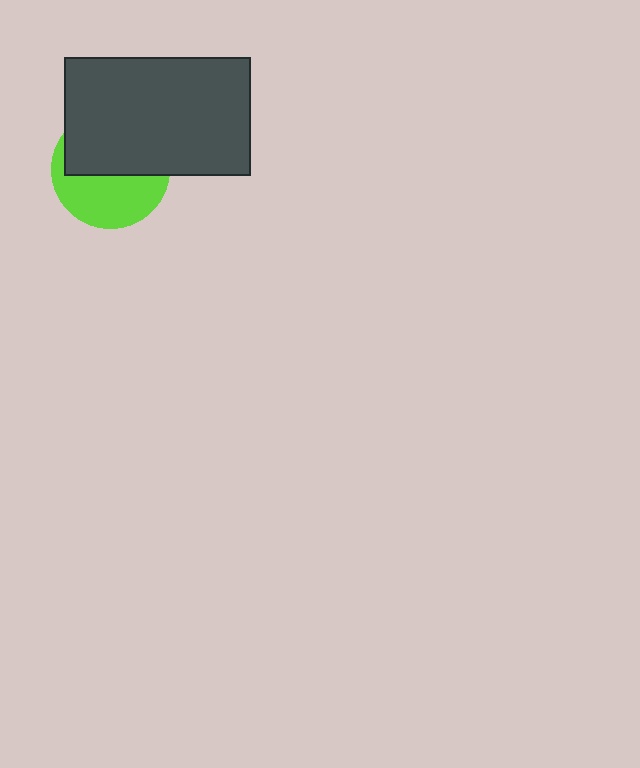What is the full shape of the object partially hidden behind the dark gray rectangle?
The partially hidden object is a lime circle.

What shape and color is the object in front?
The object in front is a dark gray rectangle.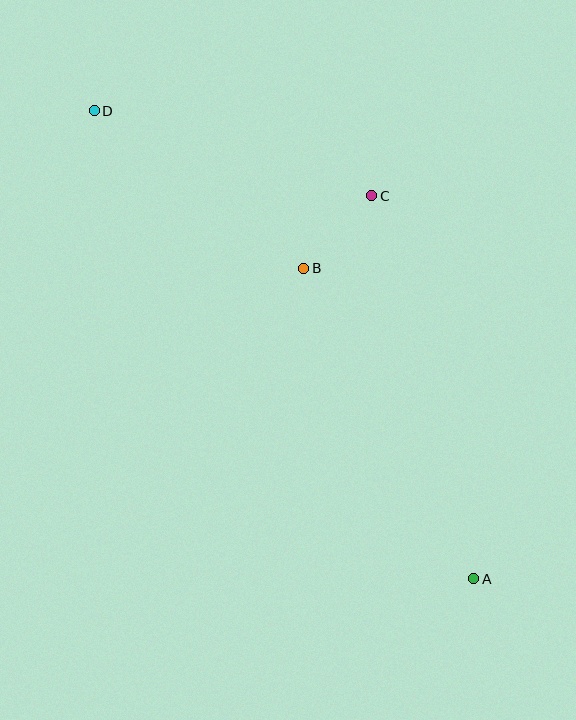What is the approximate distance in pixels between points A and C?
The distance between A and C is approximately 396 pixels.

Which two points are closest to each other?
Points B and C are closest to each other.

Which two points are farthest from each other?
Points A and D are farthest from each other.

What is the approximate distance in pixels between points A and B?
The distance between A and B is approximately 354 pixels.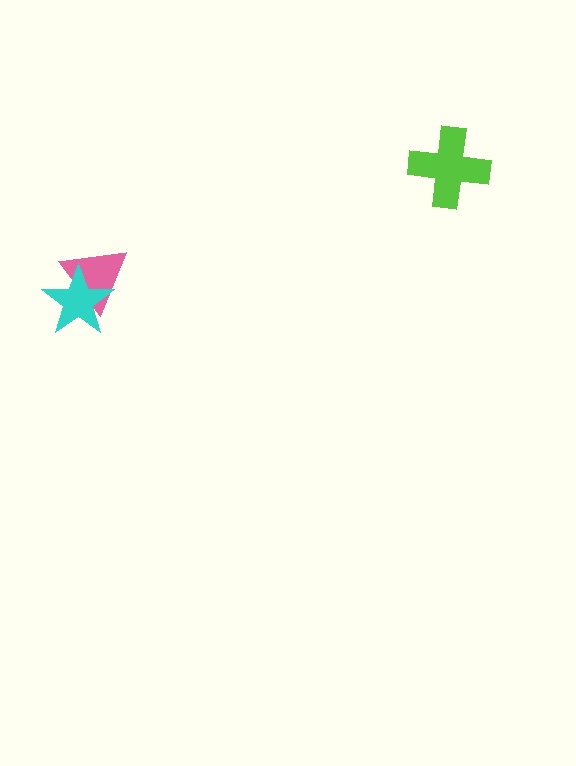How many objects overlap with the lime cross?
0 objects overlap with the lime cross.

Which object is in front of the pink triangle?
The cyan star is in front of the pink triangle.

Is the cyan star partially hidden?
No, no other shape covers it.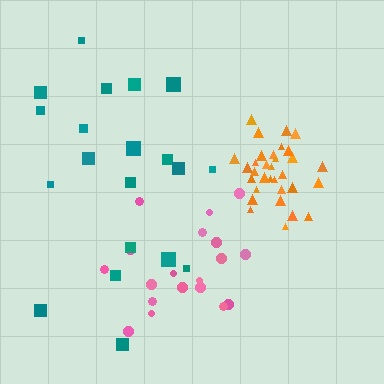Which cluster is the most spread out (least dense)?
Teal.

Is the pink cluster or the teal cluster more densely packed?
Pink.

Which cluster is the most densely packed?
Orange.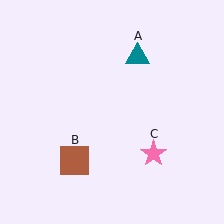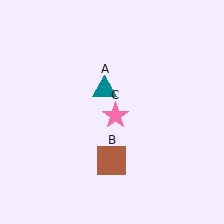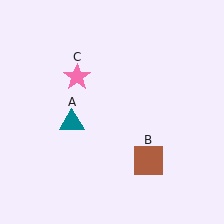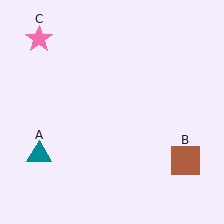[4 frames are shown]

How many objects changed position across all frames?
3 objects changed position: teal triangle (object A), brown square (object B), pink star (object C).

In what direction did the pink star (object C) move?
The pink star (object C) moved up and to the left.